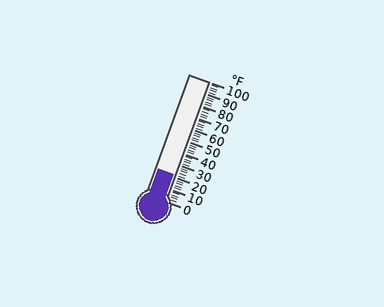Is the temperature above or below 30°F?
The temperature is below 30°F.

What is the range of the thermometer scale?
The thermometer scale ranges from 0°F to 100°F.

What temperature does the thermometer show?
The thermometer shows approximately 22°F.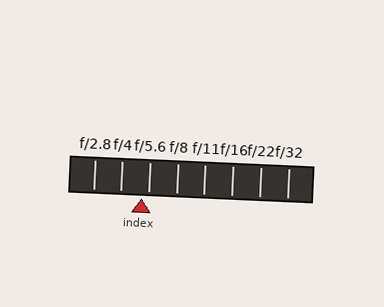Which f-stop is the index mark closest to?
The index mark is closest to f/5.6.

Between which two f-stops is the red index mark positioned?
The index mark is between f/4 and f/5.6.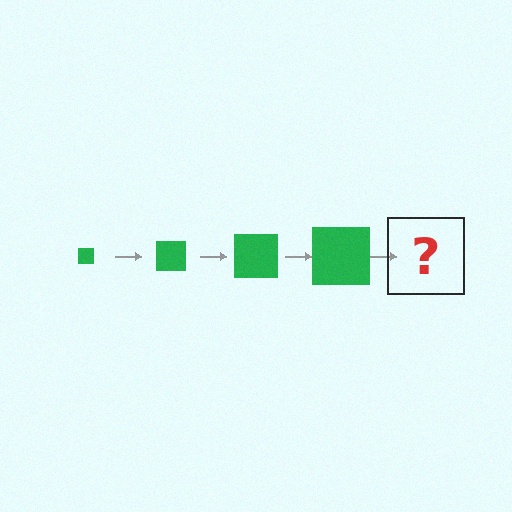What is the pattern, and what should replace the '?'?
The pattern is that the square gets progressively larger each step. The '?' should be a green square, larger than the previous one.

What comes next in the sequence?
The next element should be a green square, larger than the previous one.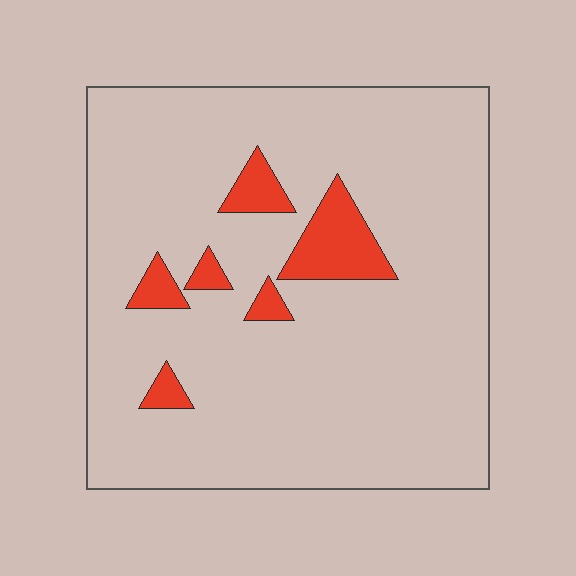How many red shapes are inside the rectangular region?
6.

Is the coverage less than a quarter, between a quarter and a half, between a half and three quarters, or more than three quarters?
Less than a quarter.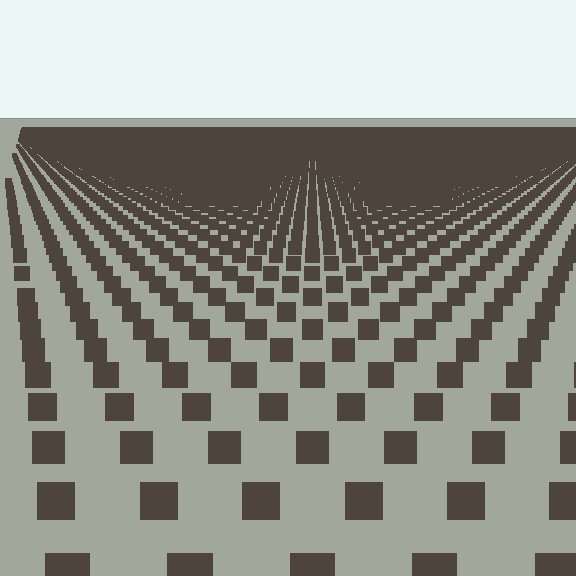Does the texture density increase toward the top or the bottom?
Density increases toward the top.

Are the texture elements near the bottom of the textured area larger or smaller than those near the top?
Larger. Near the bottom, elements are closer to the viewer and appear at a bigger on-screen size.